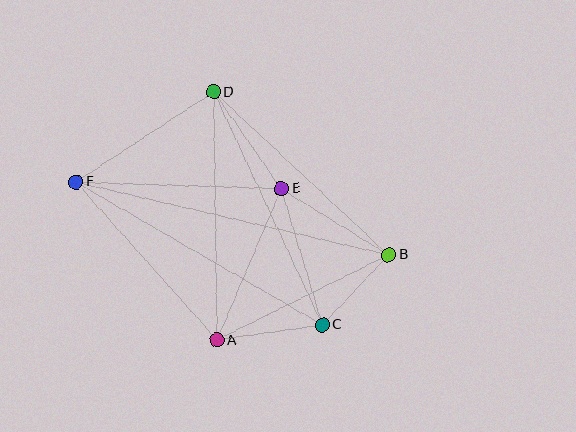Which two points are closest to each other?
Points B and C are closest to each other.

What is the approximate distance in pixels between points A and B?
The distance between A and B is approximately 192 pixels.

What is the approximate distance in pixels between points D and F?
The distance between D and F is approximately 164 pixels.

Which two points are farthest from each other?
Points B and F are farthest from each other.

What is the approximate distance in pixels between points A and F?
The distance between A and F is approximately 212 pixels.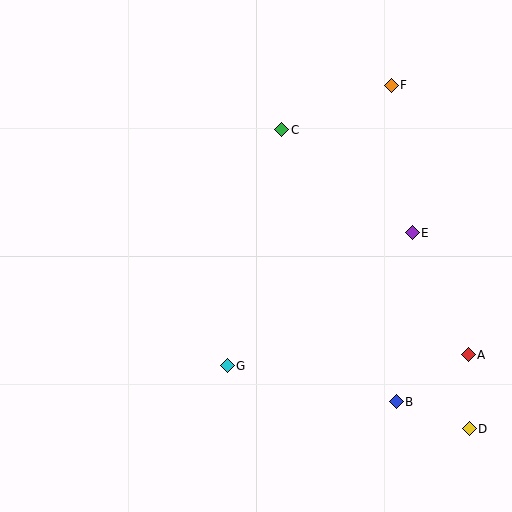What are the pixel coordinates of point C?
Point C is at (282, 130).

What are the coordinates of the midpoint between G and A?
The midpoint between G and A is at (348, 360).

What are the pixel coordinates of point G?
Point G is at (227, 366).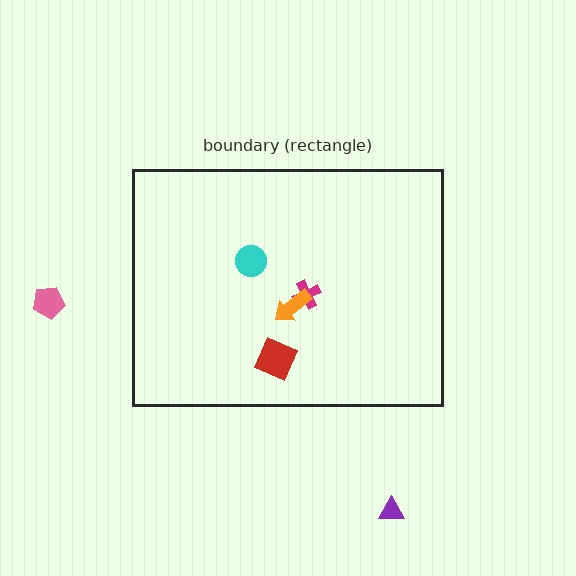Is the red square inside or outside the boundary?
Inside.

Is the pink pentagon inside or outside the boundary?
Outside.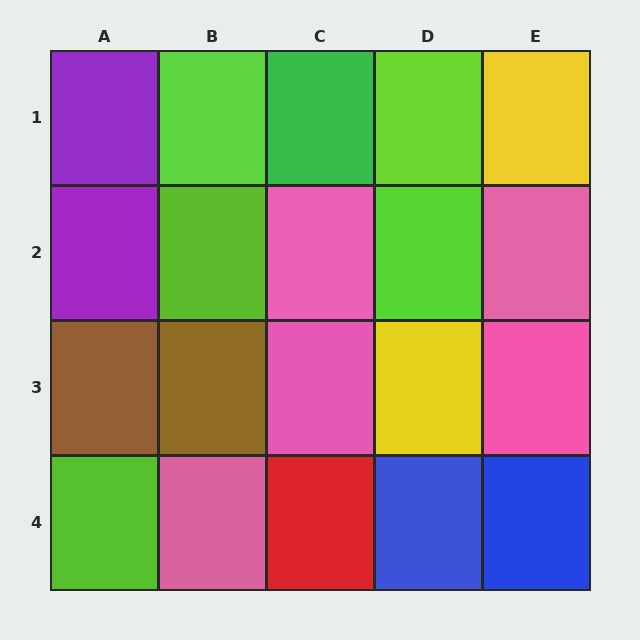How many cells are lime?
5 cells are lime.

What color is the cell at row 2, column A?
Purple.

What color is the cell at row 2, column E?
Pink.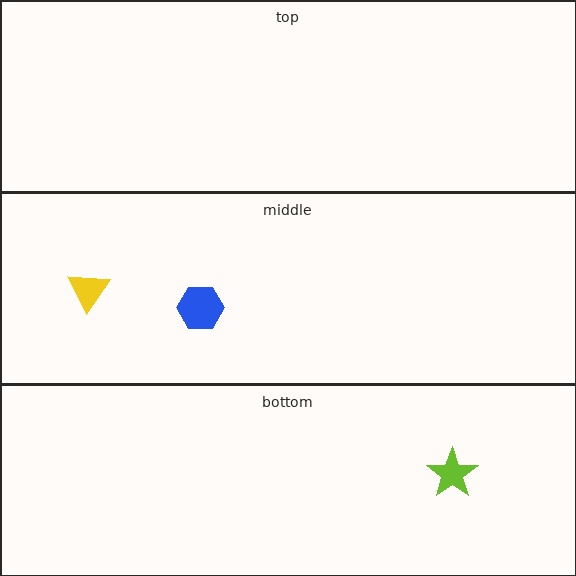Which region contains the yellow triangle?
The middle region.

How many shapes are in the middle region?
2.